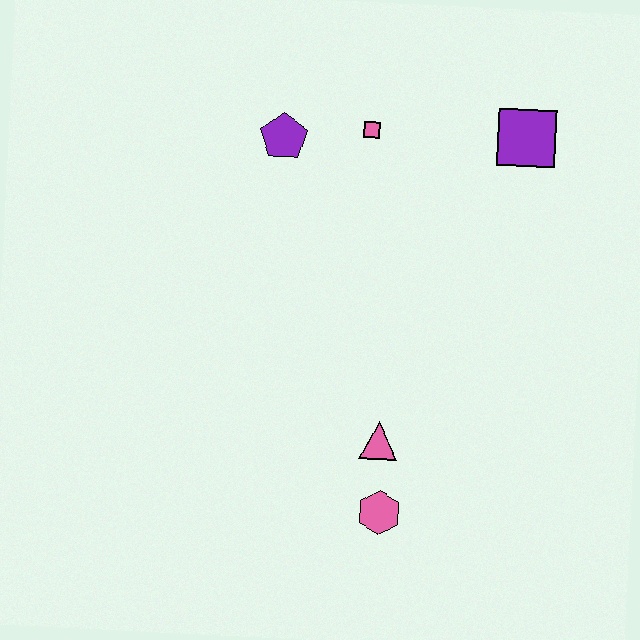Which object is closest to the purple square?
The pink square is closest to the purple square.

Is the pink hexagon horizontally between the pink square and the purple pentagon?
No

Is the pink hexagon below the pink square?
Yes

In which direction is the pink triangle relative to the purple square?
The pink triangle is below the purple square.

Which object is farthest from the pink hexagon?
The purple square is farthest from the pink hexagon.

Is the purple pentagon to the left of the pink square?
Yes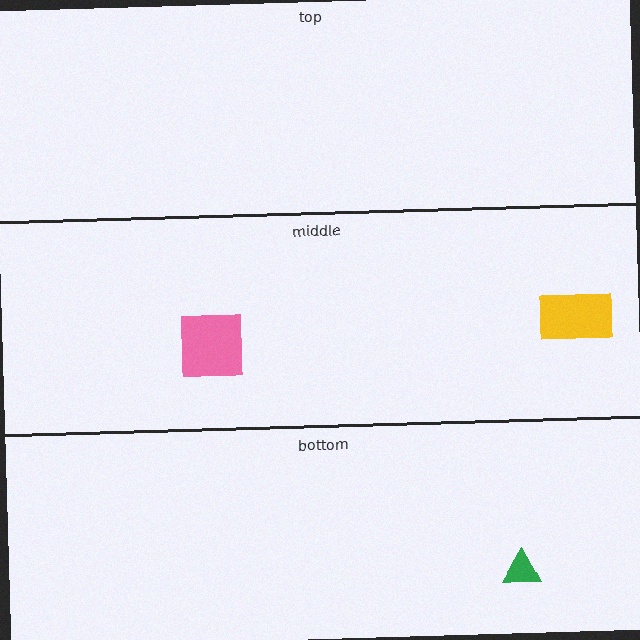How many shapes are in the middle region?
2.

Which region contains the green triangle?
The bottom region.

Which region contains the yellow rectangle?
The middle region.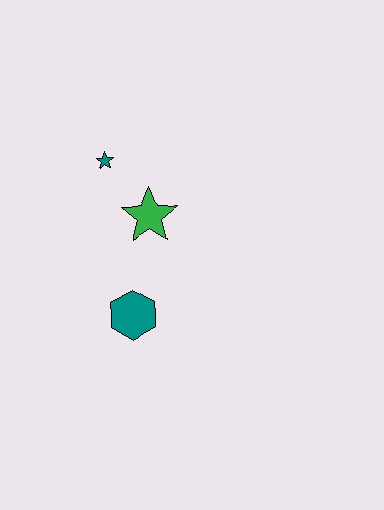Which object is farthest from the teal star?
The teal hexagon is farthest from the teal star.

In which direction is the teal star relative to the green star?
The teal star is above the green star.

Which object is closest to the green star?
The teal star is closest to the green star.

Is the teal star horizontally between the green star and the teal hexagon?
No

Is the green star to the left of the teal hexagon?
No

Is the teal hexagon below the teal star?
Yes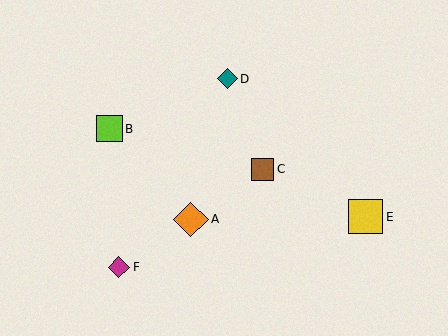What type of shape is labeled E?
Shape E is a yellow square.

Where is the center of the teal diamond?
The center of the teal diamond is at (227, 79).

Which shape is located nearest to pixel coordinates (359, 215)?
The yellow square (labeled E) at (366, 217) is nearest to that location.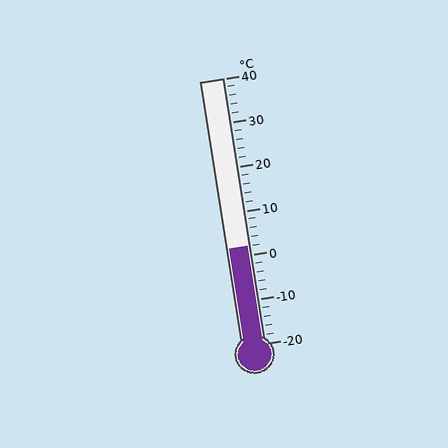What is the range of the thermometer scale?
The thermometer scale ranges from -20°C to 40°C.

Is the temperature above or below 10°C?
The temperature is below 10°C.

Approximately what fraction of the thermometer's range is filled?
The thermometer is filled to approximately 35% of its range.